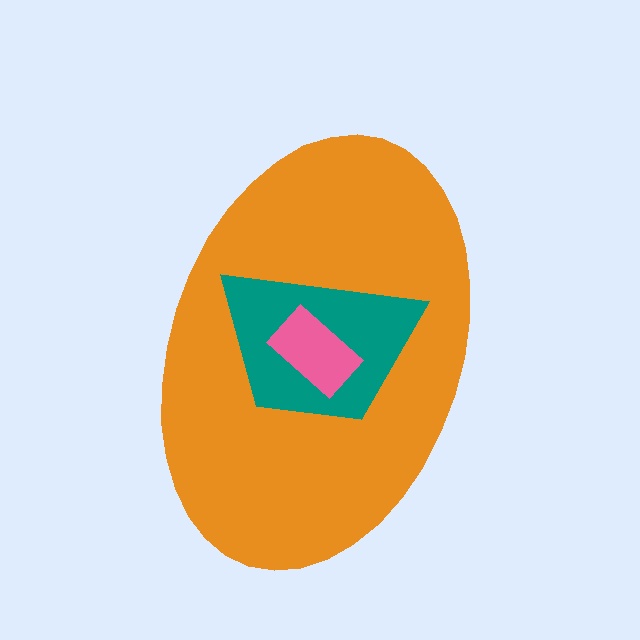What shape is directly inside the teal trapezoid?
The pink rectangle.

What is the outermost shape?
The orange ellipse.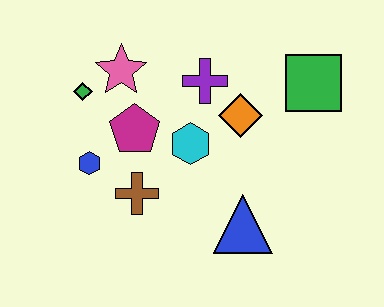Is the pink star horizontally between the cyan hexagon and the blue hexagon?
Yes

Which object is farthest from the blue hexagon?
The green square is farthest from the blue hexagon.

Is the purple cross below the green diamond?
No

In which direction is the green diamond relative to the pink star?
The green diamond is to the left of the pink star.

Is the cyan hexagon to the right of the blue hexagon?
Yes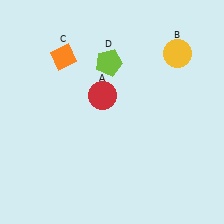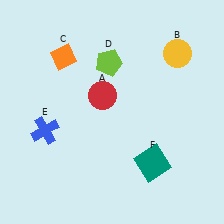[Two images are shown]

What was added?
A blue cross (E), a teal square (F) were added in Image 2.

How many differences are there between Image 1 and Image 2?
There are 2 differences between the two images.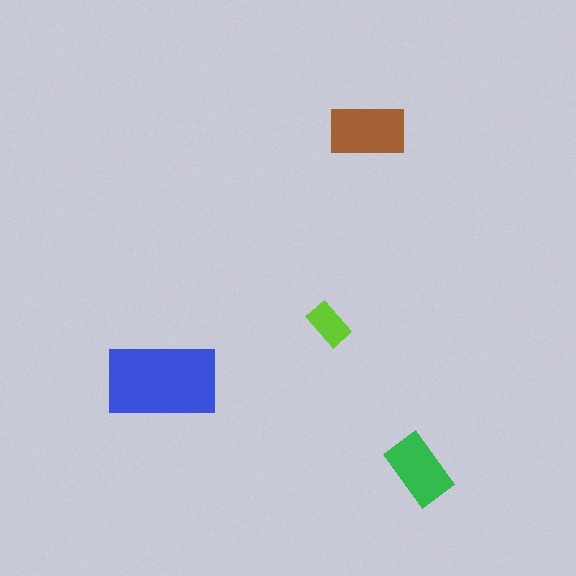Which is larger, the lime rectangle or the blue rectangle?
The blue one.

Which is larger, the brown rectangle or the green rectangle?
The brown one.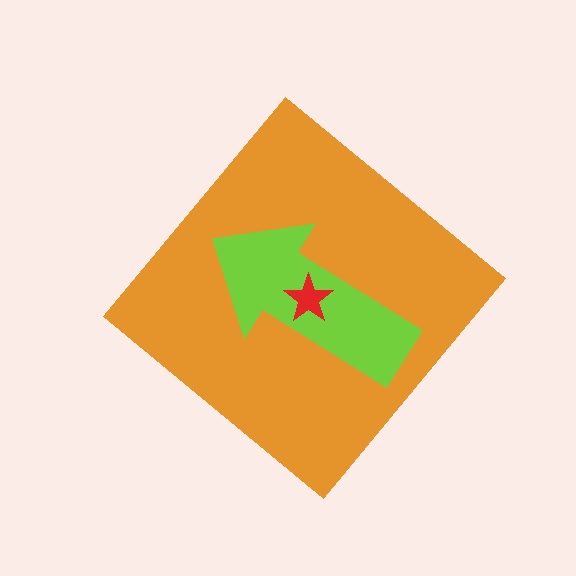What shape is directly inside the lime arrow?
The red star.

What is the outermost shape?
The orange diamond.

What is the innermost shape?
The red star.